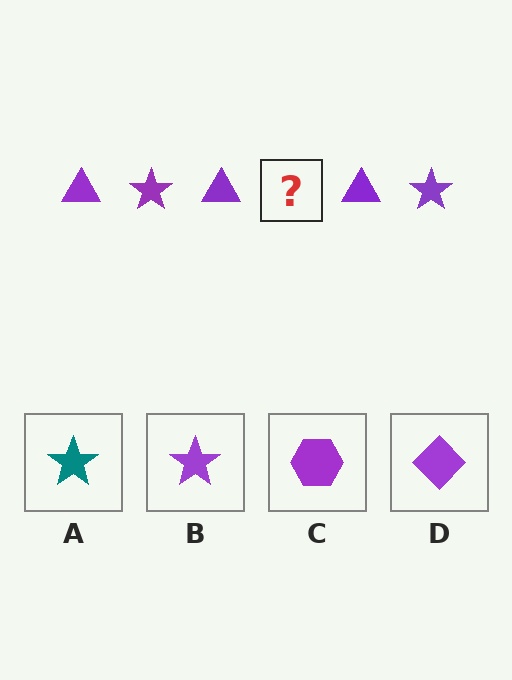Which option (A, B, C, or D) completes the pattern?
B.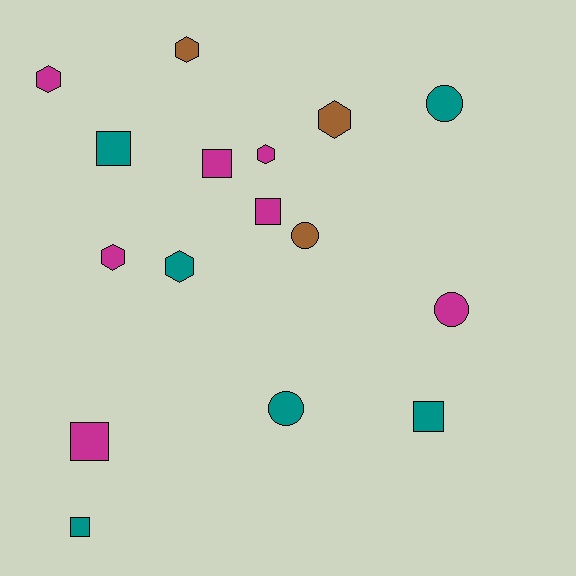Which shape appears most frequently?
Square, with 6 objects.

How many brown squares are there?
There are no brown squares.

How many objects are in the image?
There are 16 objects.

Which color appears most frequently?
Magenta, with 7 objects.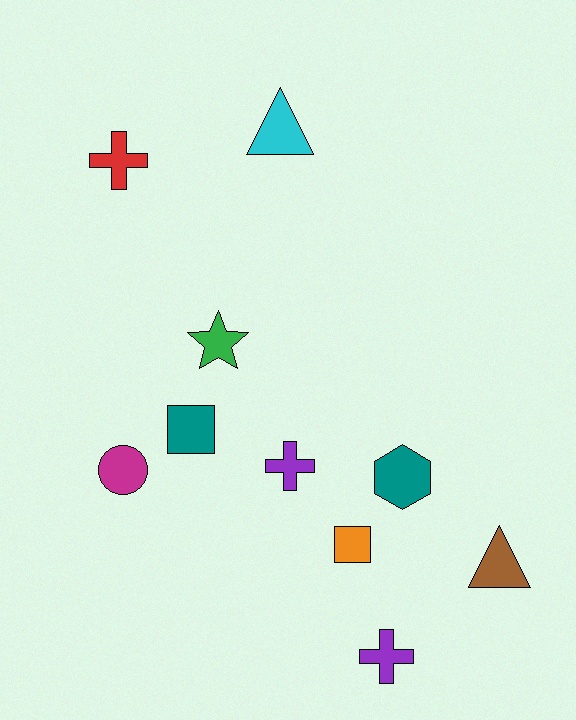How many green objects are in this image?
There is 1 green object.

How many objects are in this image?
There are 10 objects.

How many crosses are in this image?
There are 3 crosses.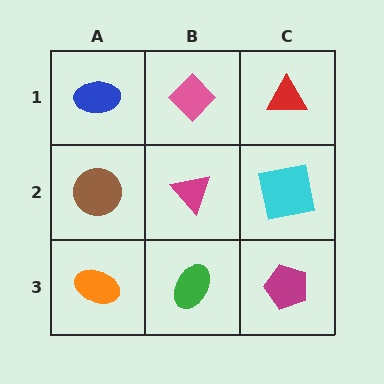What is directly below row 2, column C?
A magenta pentagon.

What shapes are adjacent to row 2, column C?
A red triangle (row 1, column C), a magenta pentagon (row 3, column C), a magenta triangle (row 2, column B).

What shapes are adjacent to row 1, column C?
A cyan square (row 2, column C), a pink diamond (row 1, column B).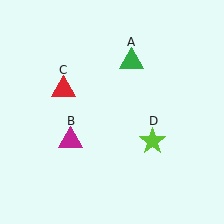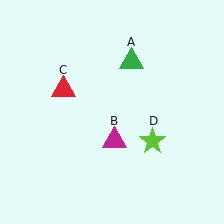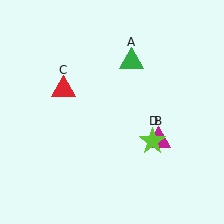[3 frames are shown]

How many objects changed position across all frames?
1 object changed position: magenta triangle (object B).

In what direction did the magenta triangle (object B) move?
The magenta triangle (object B) moved right.